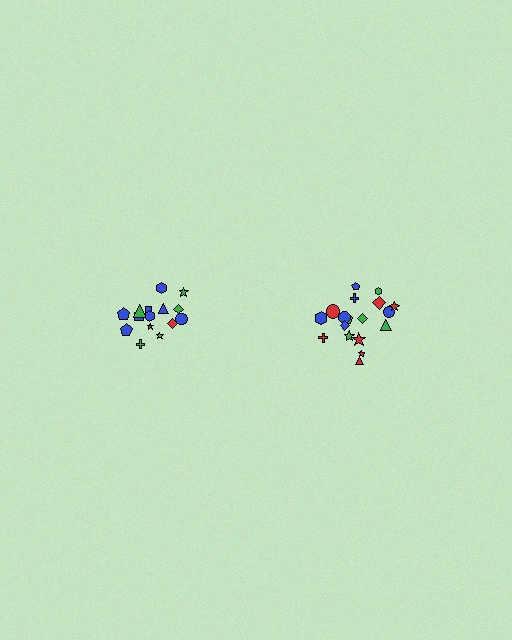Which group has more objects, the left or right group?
The right group.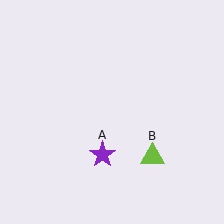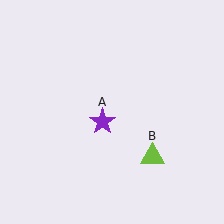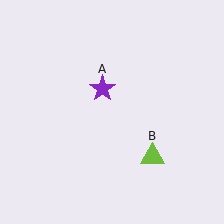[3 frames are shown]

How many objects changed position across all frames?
1 object changed position: purple star (object A).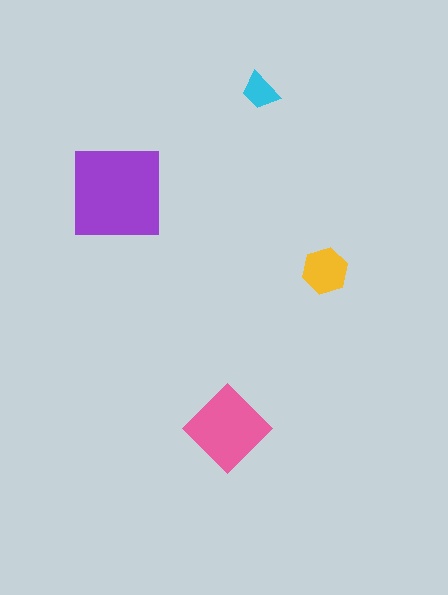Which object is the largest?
The purple square.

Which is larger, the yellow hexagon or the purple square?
The purple square.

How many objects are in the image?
There are 4 objects in the image.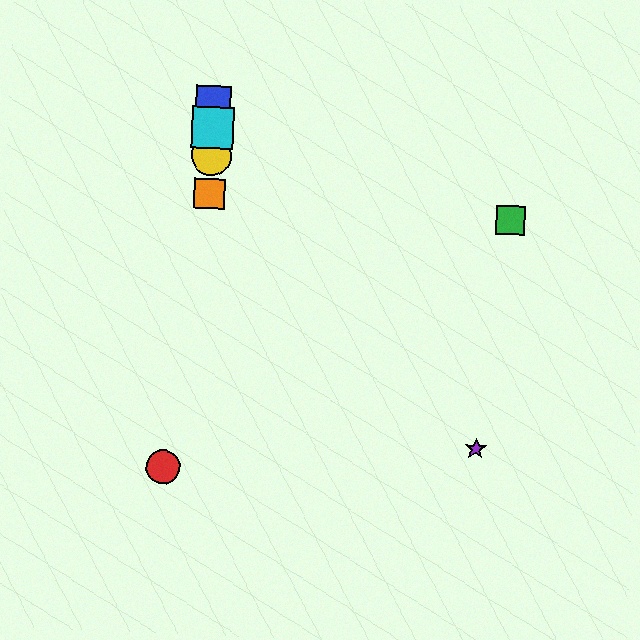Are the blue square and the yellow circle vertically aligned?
Yes, both are at x≈213.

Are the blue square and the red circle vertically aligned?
No, the blue square is at x≈213 and the red circle is at x≈163.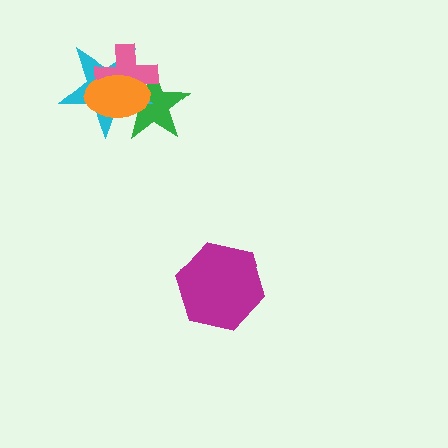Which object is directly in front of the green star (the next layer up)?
The cyan star is directly in front of the green star.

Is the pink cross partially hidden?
Yes, it is partially covered by another shape.